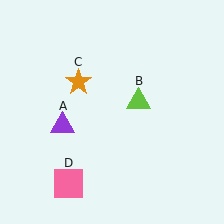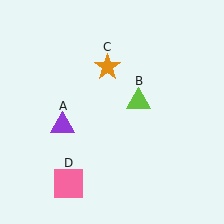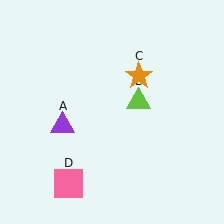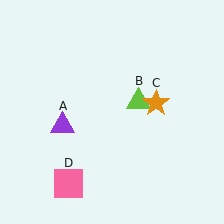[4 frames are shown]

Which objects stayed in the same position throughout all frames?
Purple triangle (object A) and lime triangle (object B) and pink square (object D) remained stationary.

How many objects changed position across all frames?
1 object changed position: orange star (object C).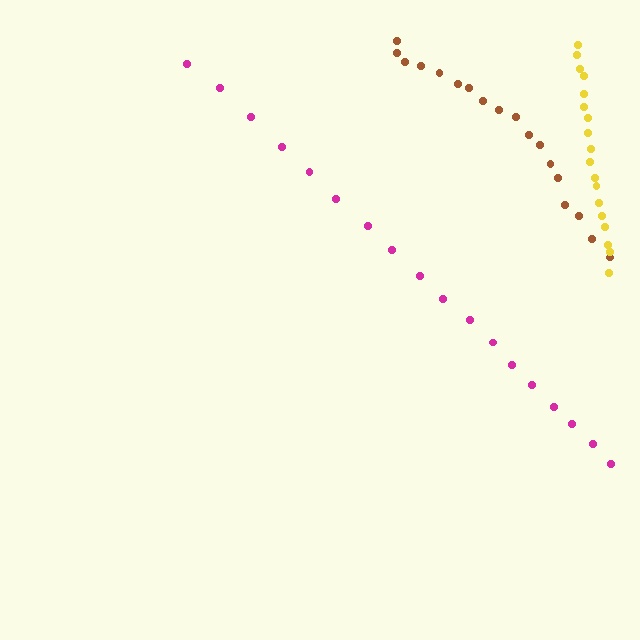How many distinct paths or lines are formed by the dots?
There are 3 distinct paths.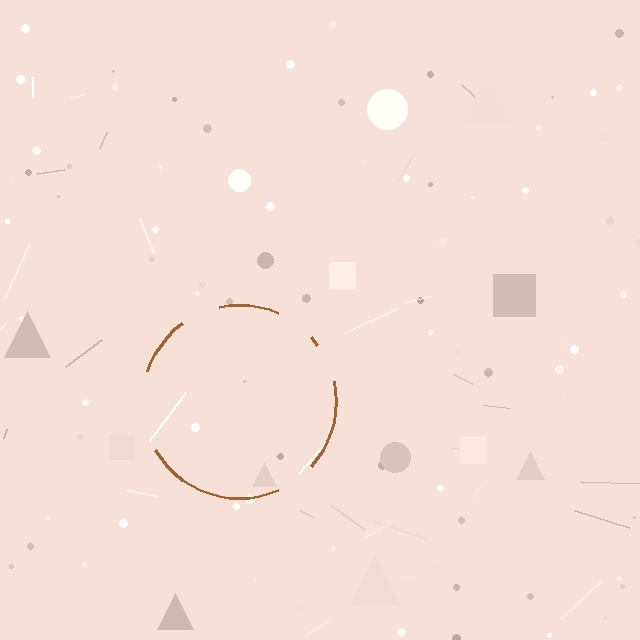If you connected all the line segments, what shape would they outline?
They would outline a circle.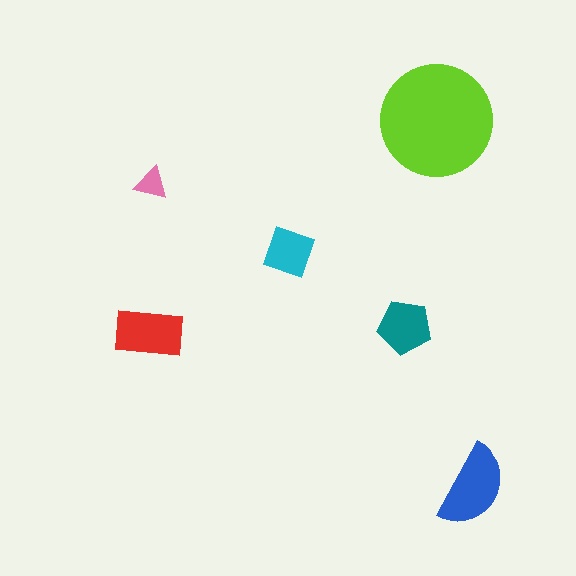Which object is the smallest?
The pink triangle.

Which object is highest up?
The lime circle is topmost.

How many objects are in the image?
There are 6 objects in the image.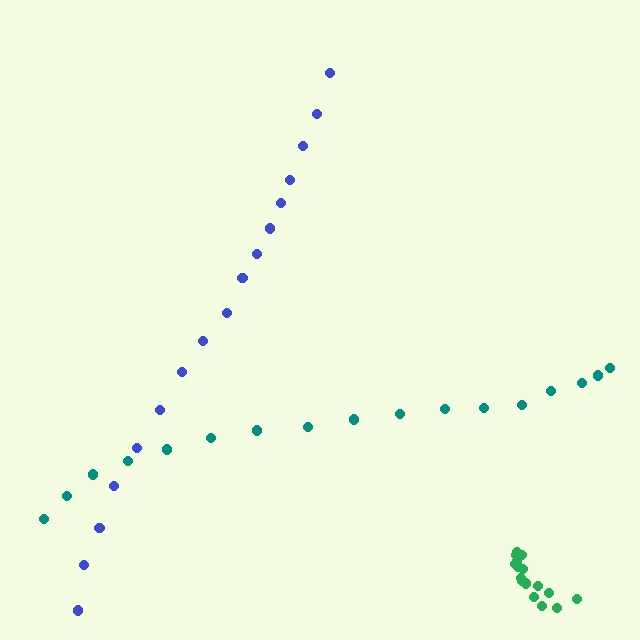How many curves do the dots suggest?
There are 3 distinct paths.